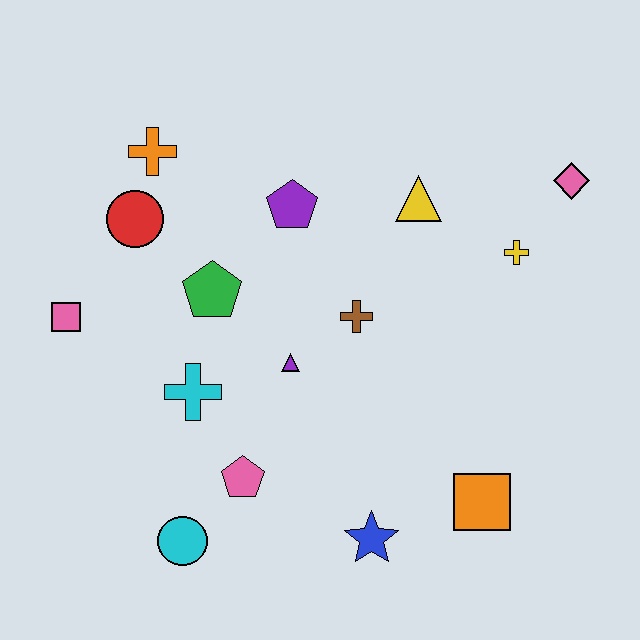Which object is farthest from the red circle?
The orange square is farthest from the red circle.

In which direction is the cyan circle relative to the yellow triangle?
The cyan circle is below the yellow triangle.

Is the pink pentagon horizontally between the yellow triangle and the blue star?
No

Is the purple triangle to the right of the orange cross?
Yes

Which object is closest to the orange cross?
The red circle is closest to the orange cross.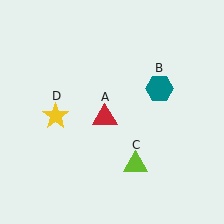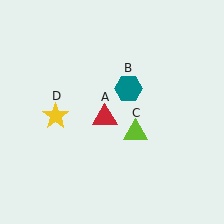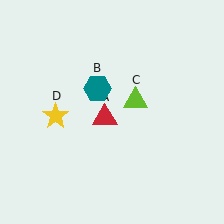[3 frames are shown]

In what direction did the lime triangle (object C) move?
The lime triangle (object C) moved up.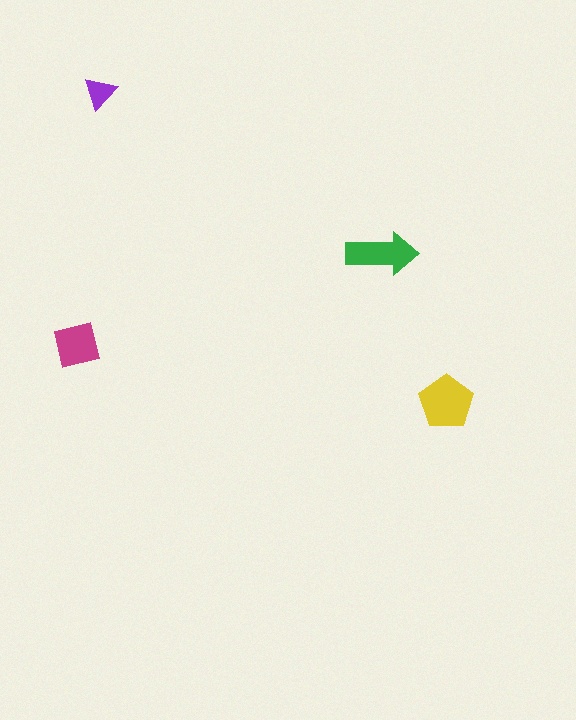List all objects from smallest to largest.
The purple triangle, the magenta square, the green arrow, the yellow pentagon.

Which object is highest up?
The purple triangle is topmost.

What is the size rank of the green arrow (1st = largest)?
2nd.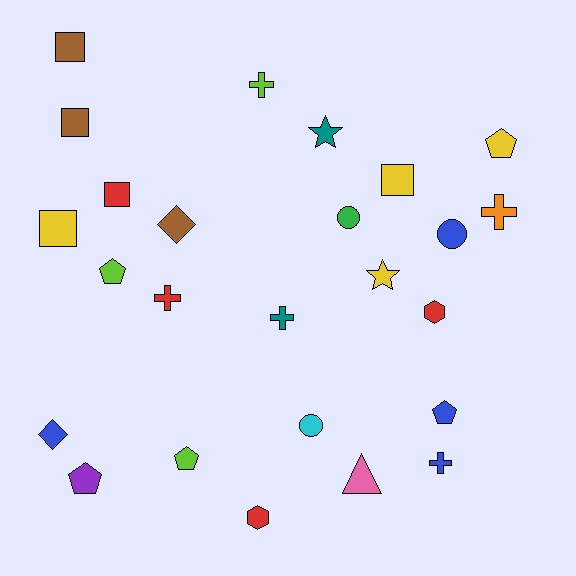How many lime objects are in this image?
There are 3 lime objects.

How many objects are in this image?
There are 25 objects.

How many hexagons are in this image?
There are 2 hexagons.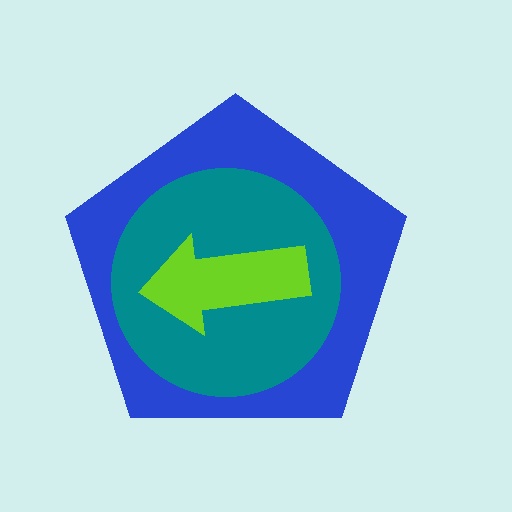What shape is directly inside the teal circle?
The lime arrow.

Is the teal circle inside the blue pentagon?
Yes.